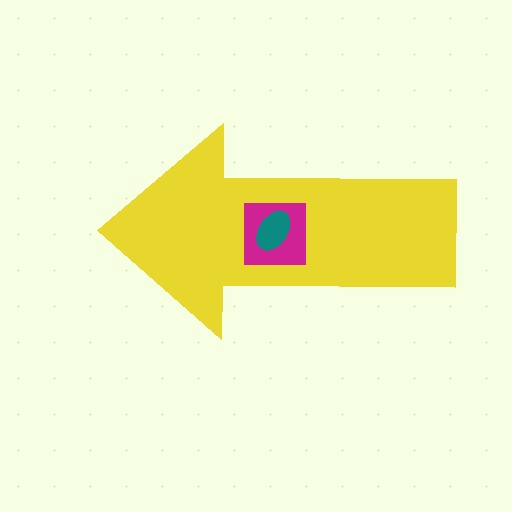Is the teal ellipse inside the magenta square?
Yes.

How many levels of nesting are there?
3.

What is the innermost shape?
The teal ellipse.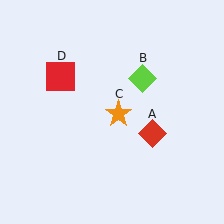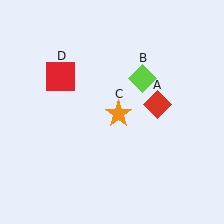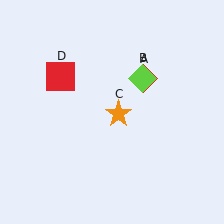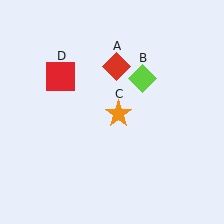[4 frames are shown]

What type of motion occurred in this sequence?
The red diamond (object A) rotated counterclockwise around the center of the scene.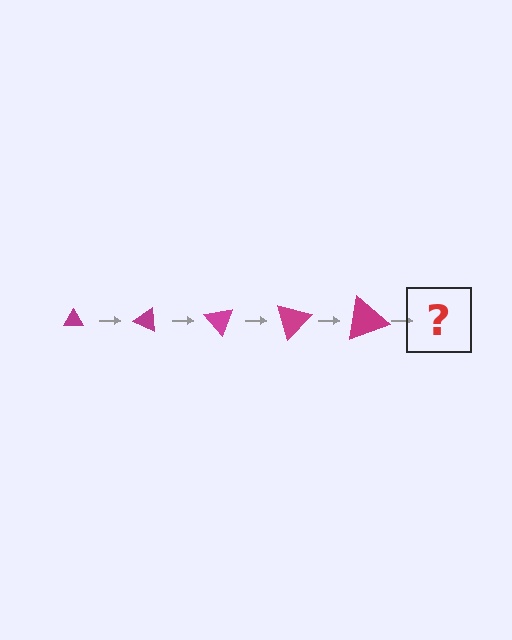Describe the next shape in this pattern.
It should be a triangle, larger than the previous one and rotated 125 degrees from the start.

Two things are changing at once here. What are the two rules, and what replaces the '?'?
The two rules are that the triangle grows larger each step and it rotates 25 degrees each step. The '?' should be a triangle, larger than the previous one and rotated 125 degrees from the start.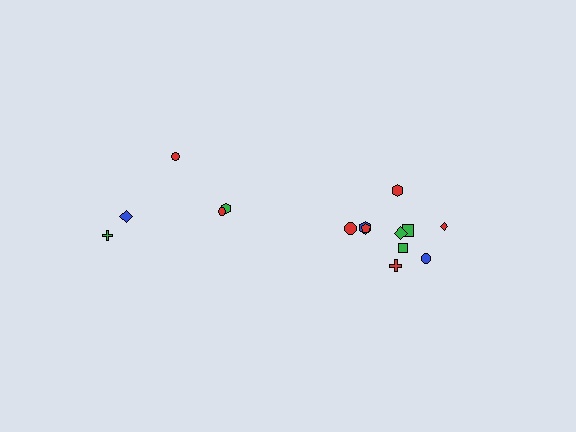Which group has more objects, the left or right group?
The right group.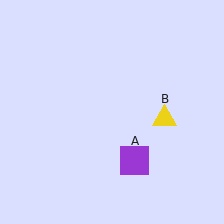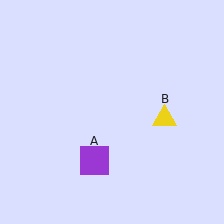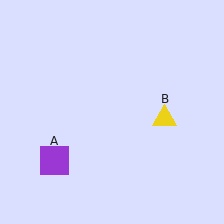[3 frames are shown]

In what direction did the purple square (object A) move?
The purple square (object A) moved left.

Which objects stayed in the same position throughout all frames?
Yellow triangle (object B) remained stationary.